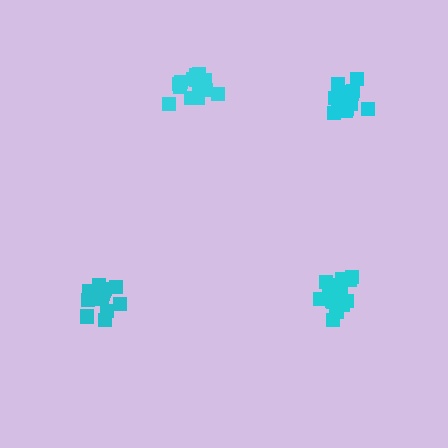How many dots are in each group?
Group 1: 19 dots, Group 2: 14 dots, Group 3: 18 dots, Group 4: 19 dots (70 total).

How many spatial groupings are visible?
There are 4 spatial groupings.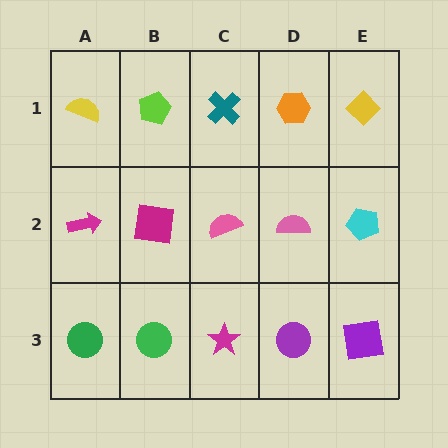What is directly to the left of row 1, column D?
A teal cross.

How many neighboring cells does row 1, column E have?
2.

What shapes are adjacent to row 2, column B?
A lime pentagon (row 1, column B), a green circle (row 3, column B), a magenta arrow (row 2, column A), a pink semicircle (row 2, column C).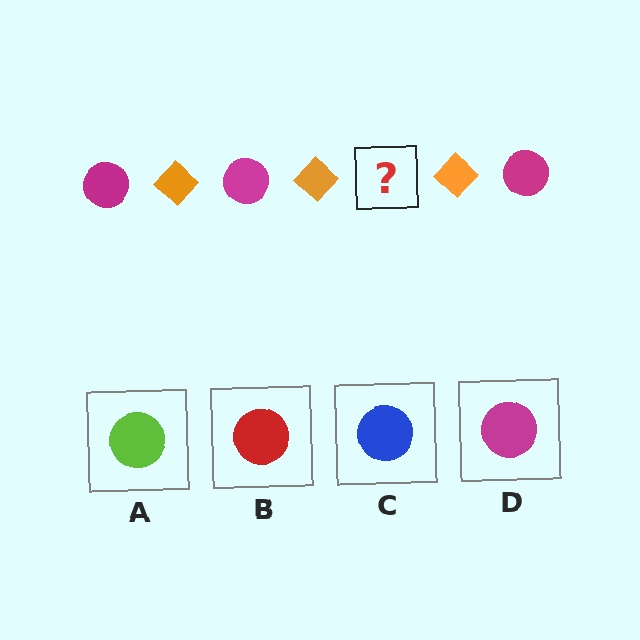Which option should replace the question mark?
Option D.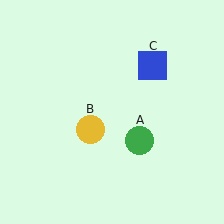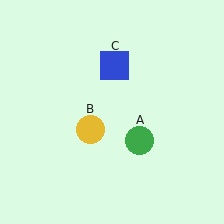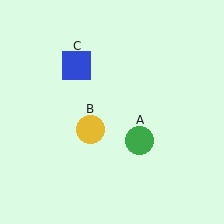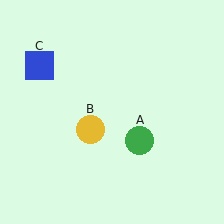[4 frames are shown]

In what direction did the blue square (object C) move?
The blue square (object C) moved left.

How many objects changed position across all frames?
1 object changed position: blue square (object C).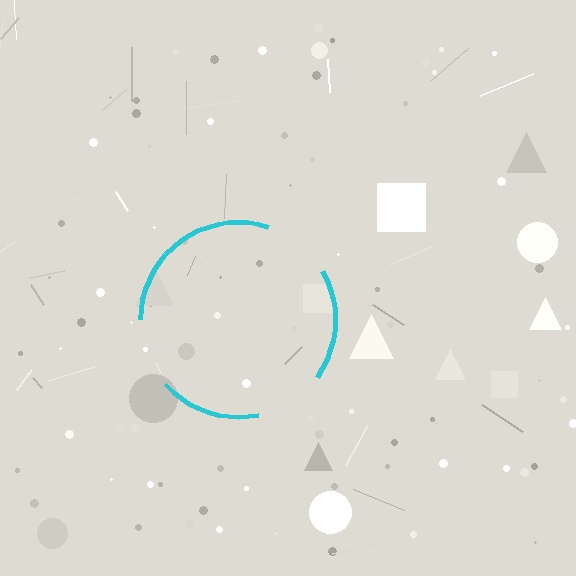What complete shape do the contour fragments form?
The contour fragments form a circle.